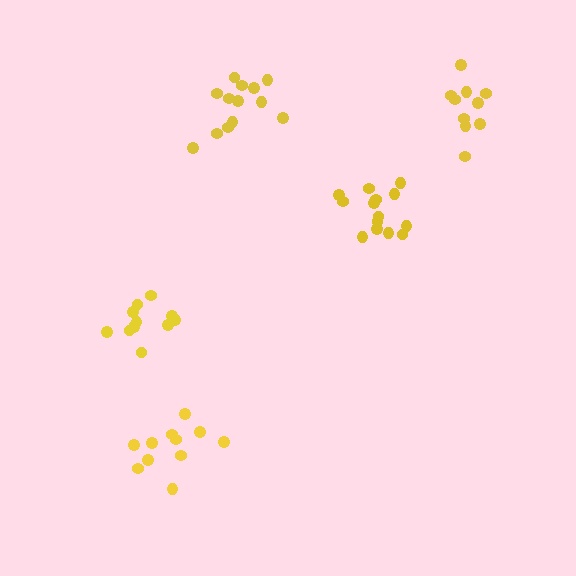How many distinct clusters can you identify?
There are 5 distinct clusters.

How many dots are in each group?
Group 1: 11 dots, Group 2: 10 dots, Group 3: 13 dots, Group 4: 14 dots, Group 5: 11 dots (59 total).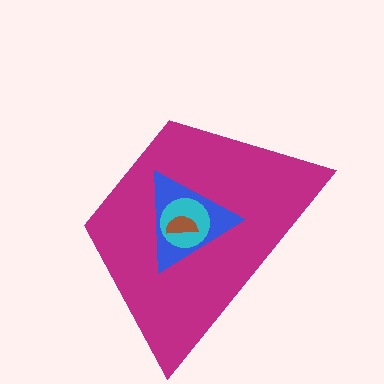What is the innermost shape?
The brown semicircle.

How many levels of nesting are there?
4.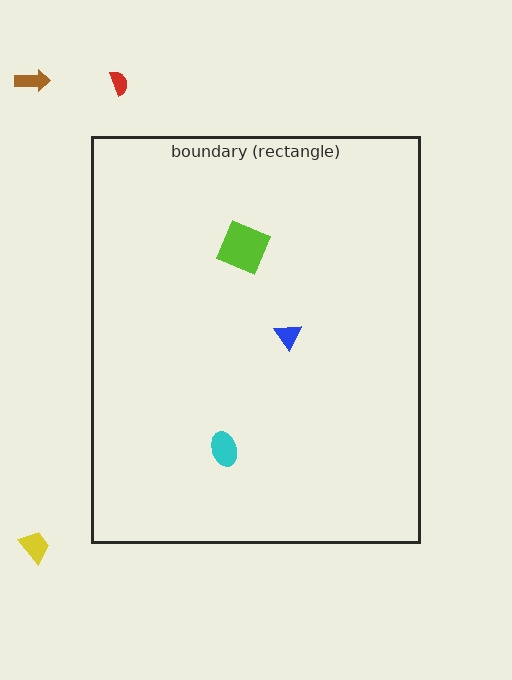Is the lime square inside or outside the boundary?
Inside.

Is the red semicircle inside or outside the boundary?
Outside.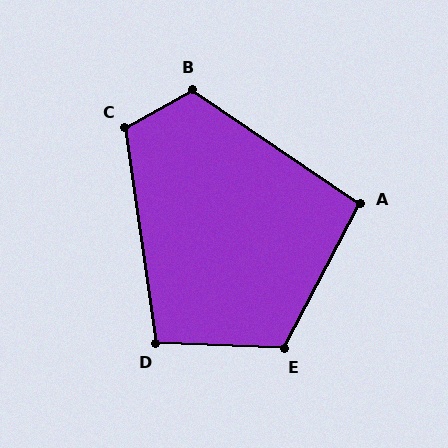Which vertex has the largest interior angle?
B, at approximately 116 degrees.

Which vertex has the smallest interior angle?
A, at approximately 96 degrees.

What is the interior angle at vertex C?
Approximately 111 degrees (obtuse).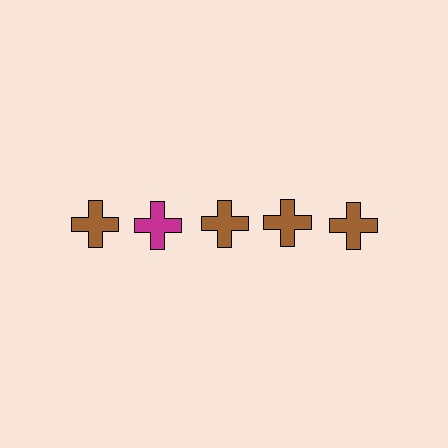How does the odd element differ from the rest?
It has a different color: magenta instead of brown.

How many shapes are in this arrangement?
There are 5 shapes arranged in a grid pattern.